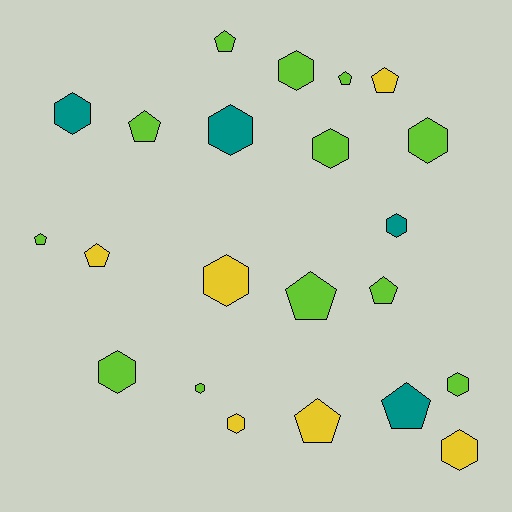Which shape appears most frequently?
Hexagon, with 12 objects.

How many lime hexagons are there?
There are 6 lime hexagons.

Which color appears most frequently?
Lime, with 12 objects.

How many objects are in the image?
There are 22 objects.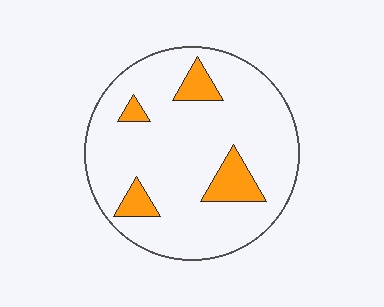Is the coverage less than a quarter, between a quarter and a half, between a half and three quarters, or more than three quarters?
Less than a quarter.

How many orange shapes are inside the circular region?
4.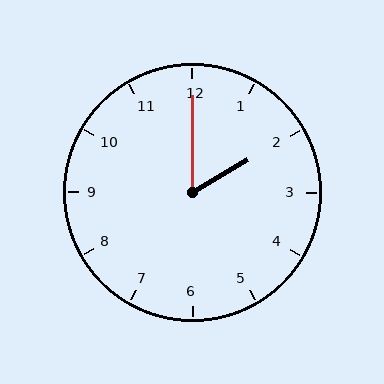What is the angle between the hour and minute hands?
Approximately 60 degrees.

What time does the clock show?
2:00.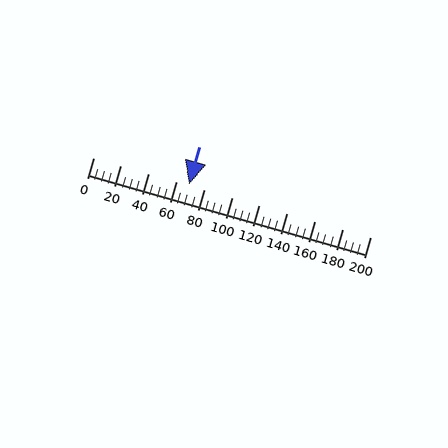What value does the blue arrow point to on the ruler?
The blue arrow points to approximately 69.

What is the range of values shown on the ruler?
The ruler shows values from 0 to 200.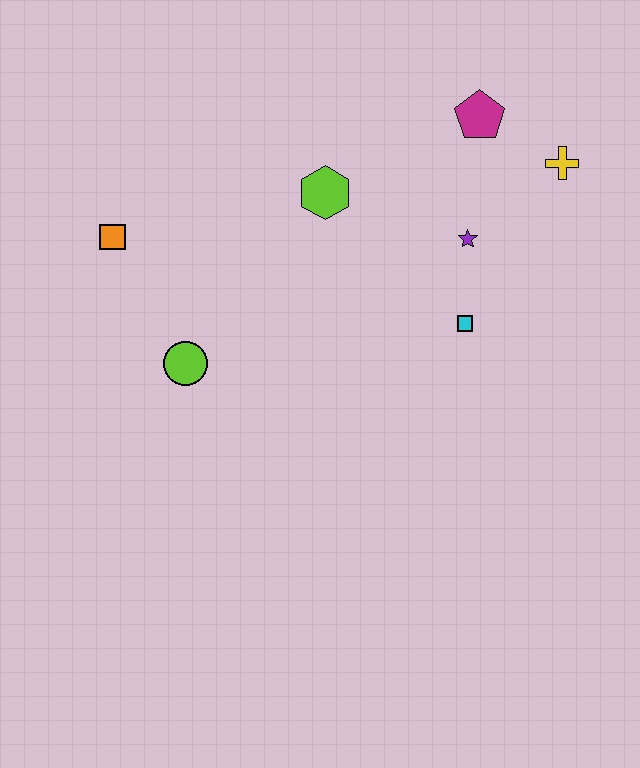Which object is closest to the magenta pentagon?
The yellow cross is closest to the magenta pentagon.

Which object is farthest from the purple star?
The orange square is farthest from the purple star.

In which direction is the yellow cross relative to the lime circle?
The yellow cross is to the right of the lime circle.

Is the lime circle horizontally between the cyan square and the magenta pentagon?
No